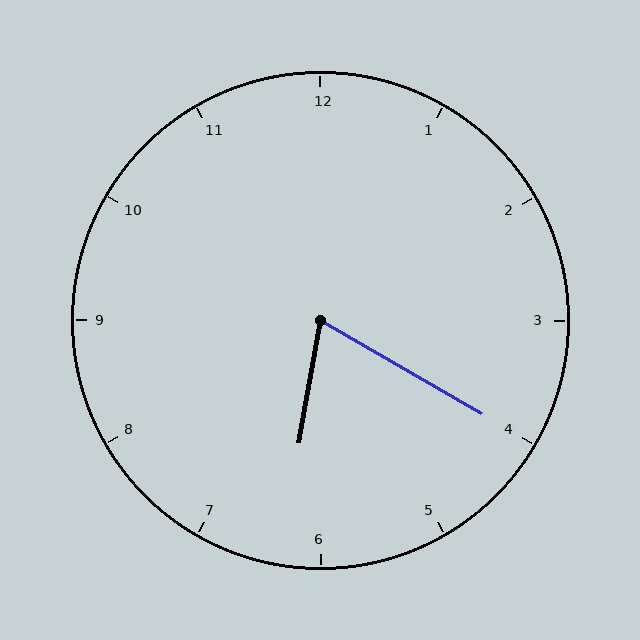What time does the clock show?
6:20.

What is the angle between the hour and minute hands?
Approximately 70 degrees.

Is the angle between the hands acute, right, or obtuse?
It is acute.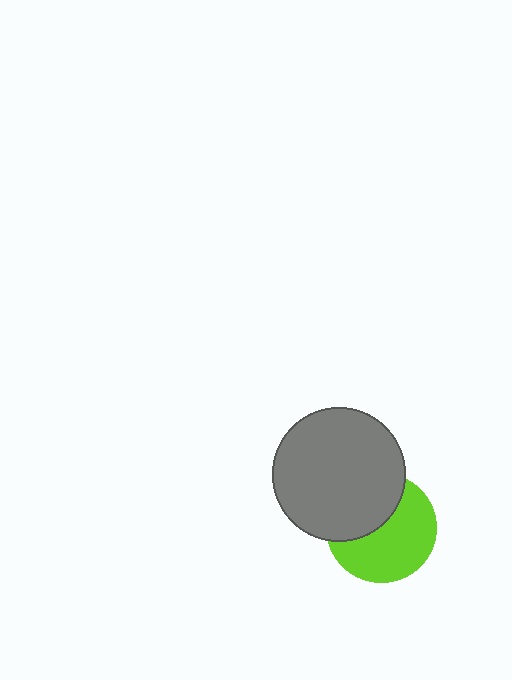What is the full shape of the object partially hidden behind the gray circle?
The partially hidden object is a lime circle.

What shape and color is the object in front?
The object in front is a gray circle.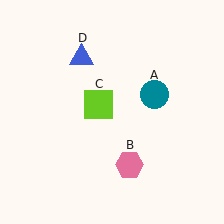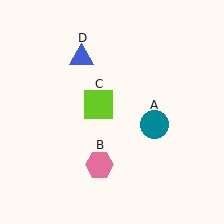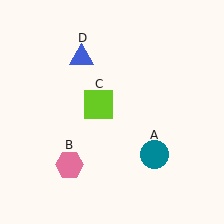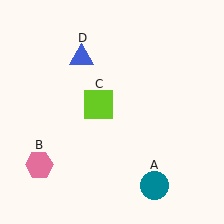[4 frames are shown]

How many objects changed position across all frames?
2 objects changed position: teal circle (object A), pink hexagon (object B).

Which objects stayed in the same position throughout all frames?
Lime square (object C) and blue triangle (object D) remained stationary.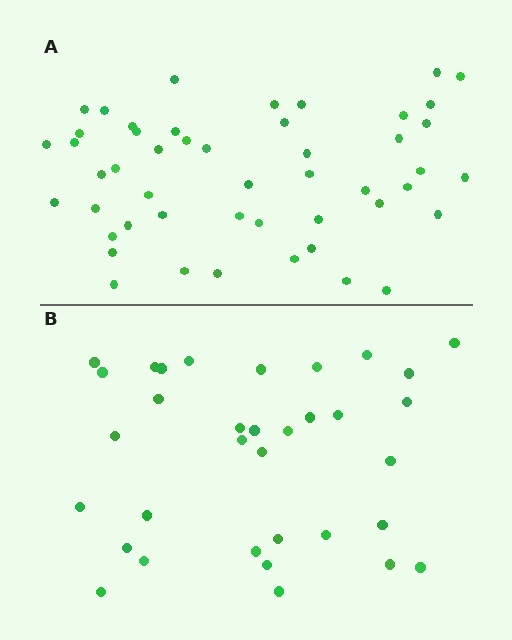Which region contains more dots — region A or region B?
Region A (the top region) has more dots.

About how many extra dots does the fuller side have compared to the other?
Region A has approximately 15 more dots than region B.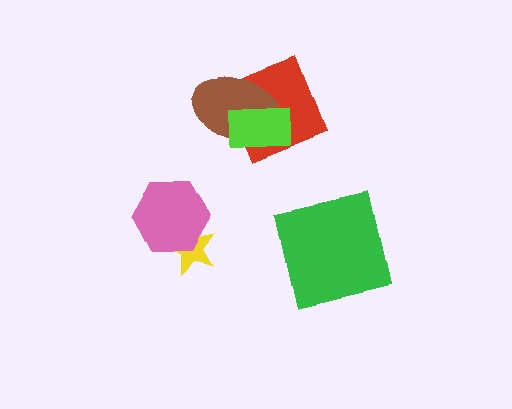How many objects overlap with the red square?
2 objects overlap with the red square.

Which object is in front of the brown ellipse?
The lime rectangle is in front of the brown ellipse.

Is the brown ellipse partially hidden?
Yes, it is partially covered by another shape.